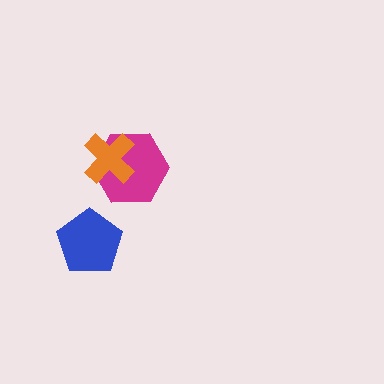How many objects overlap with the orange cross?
1 object overlaps with the orange cross.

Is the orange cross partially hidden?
No, no other shape covers it.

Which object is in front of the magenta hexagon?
The orange cross is in front of the magenta hexagon.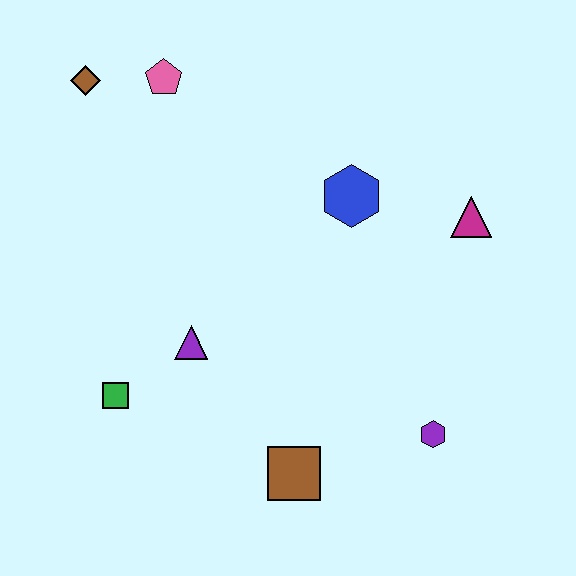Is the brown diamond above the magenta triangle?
Yes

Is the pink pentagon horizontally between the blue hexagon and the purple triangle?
No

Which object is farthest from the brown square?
The brown diamond is farthest from the brown square.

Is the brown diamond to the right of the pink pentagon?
No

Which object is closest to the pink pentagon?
The brown diamond is closest to the pink pentagon.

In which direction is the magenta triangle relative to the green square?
The magenta triangle is to the right of the green square.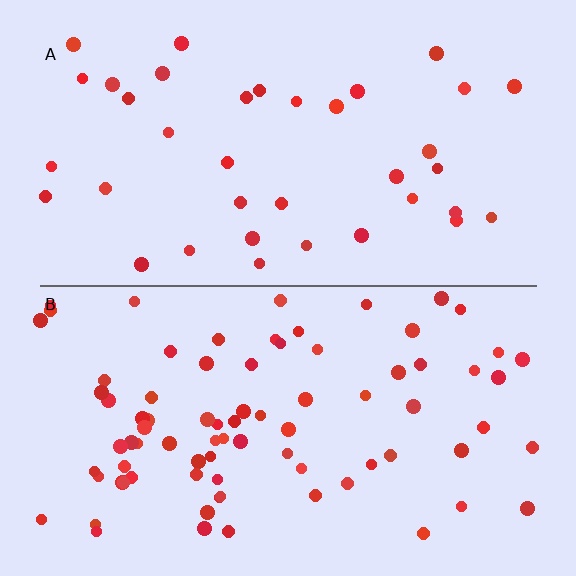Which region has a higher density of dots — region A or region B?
B (the bottom).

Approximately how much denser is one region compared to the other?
Approximately 2.2× — region B over region A.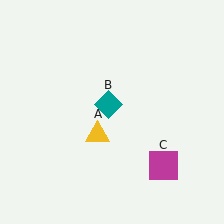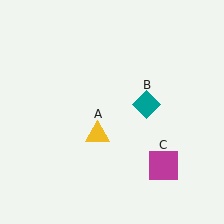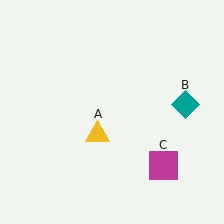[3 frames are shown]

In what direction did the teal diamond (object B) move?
The teal diamond (object B) moved right.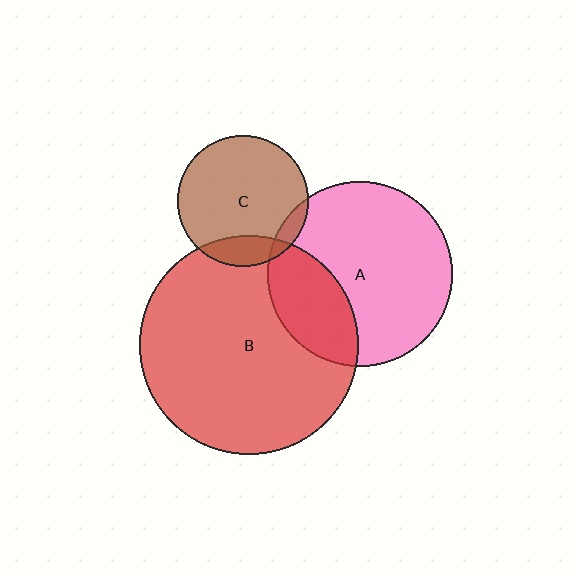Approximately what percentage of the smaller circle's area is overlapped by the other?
Approximately 10%.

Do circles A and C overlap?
Yes.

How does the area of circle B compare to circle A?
Approximately 1.4 times.